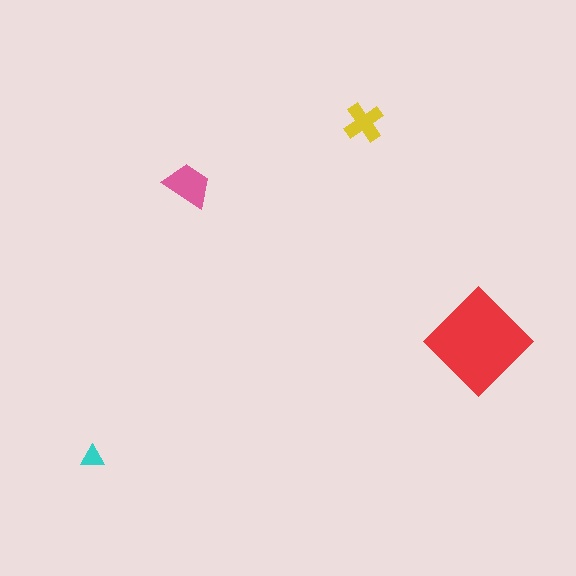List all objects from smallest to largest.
The cyan triangle, the yellow cross, the pink trapezoid, the red diamond.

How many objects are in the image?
There are 4 objects in the image.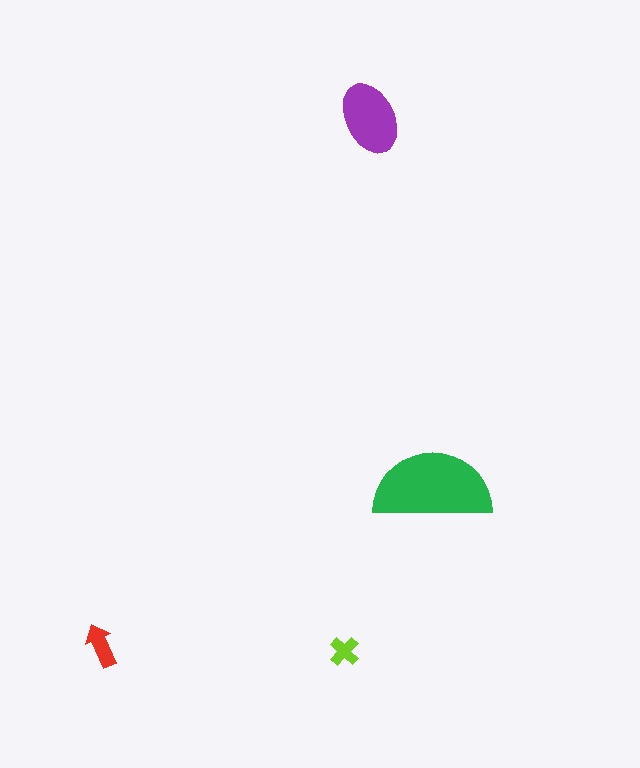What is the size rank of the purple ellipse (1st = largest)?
2nd.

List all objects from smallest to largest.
The lime cross, the red arrow, the purple ellipse, the green semicircle.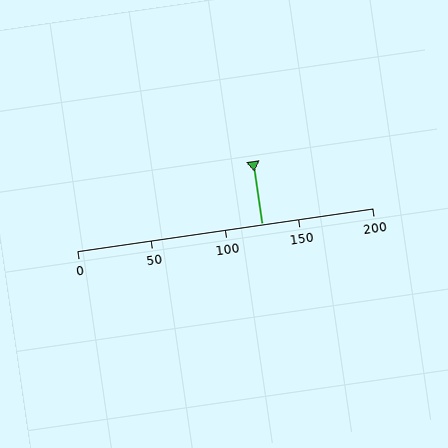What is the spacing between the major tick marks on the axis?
The major ticks are spaced 50 apart.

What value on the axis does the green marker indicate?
The marker indicates approximately 125.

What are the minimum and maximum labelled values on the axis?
The axis runs from 0 to 200.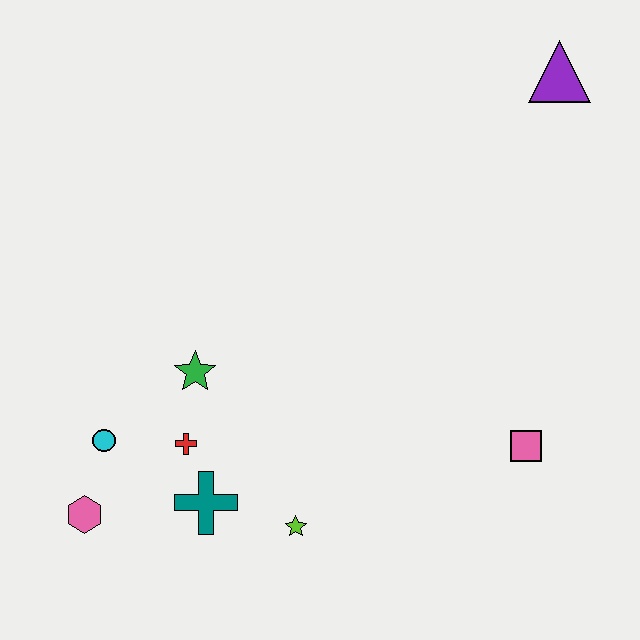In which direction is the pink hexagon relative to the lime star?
The pink hexagon is to the left of the lime star.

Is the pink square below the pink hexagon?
No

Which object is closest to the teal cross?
The red cross is closest to the teal cross.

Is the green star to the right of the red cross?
Yes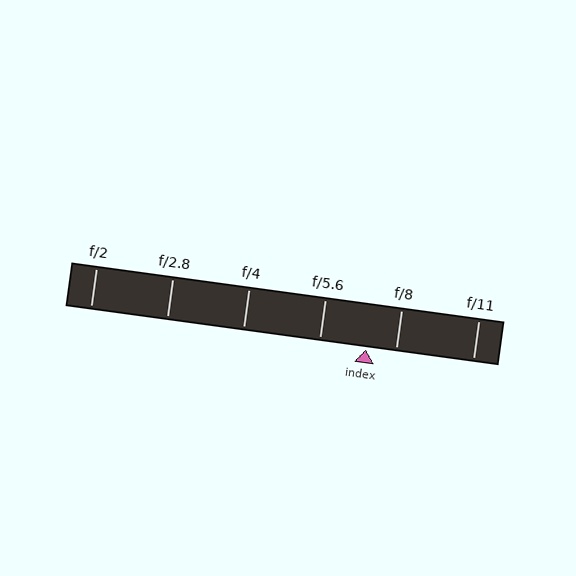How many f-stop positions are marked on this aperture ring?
There are 6 f-stop positions marked.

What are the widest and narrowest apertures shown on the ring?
The widest aperture shown is f/2 and the narrowest is f/11.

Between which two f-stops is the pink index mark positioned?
The index mark is between f/5.6 and f/8.